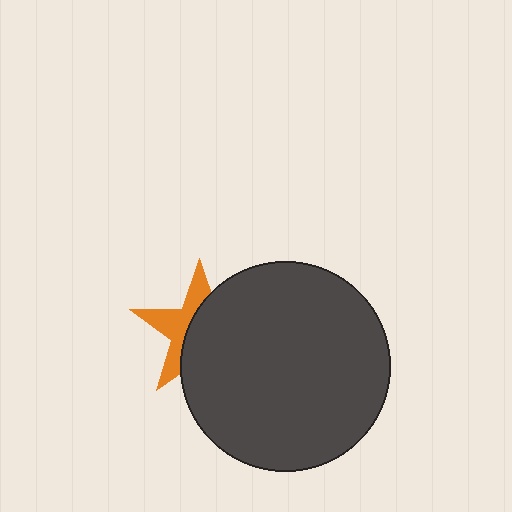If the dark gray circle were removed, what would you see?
You would see the complete orange star.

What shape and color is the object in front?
The object in front is a dark gray circle.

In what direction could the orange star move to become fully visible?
The orange star could move left. That would shift it out from behind the dark gray circle entirely.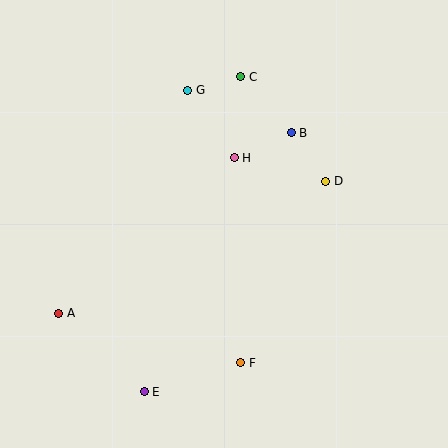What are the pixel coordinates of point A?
Point A is at (59, 313).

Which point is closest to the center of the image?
Point H at (234, 158) is closest to the center.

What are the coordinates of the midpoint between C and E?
The midpoint between C and E is at (193, 234).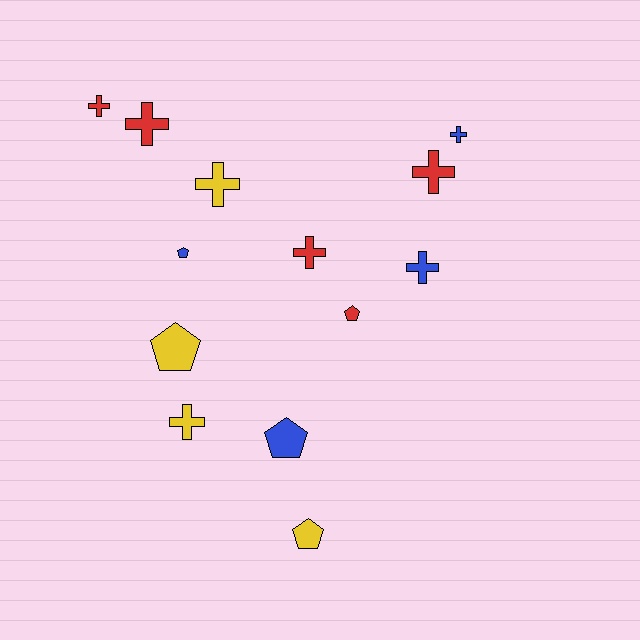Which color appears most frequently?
Red, with 5 objects.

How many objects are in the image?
There are 13 objects.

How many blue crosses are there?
There are 2 blue crosses.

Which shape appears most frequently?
Cross, with 8 objects.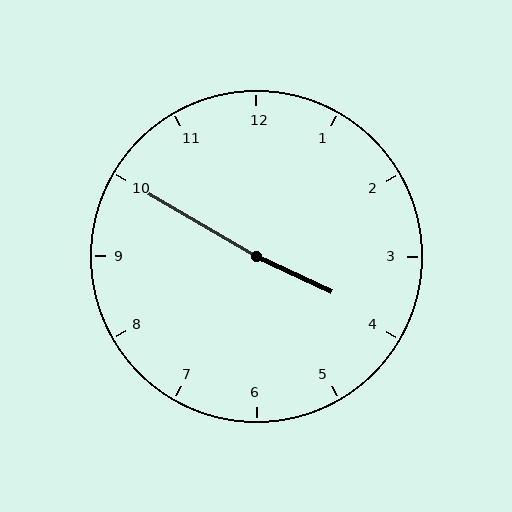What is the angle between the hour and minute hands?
Approximately 175 degrees.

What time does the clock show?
3:50.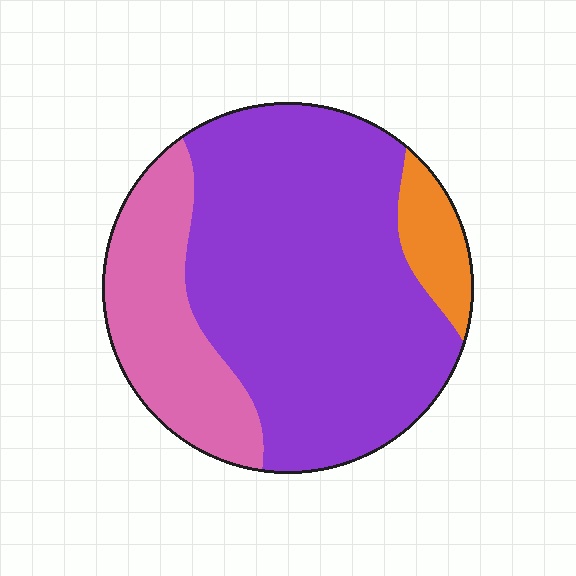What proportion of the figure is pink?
Pink takes up about one quarter (1/4) of the figure.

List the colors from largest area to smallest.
From largest to smallest: purple, pink, orange.